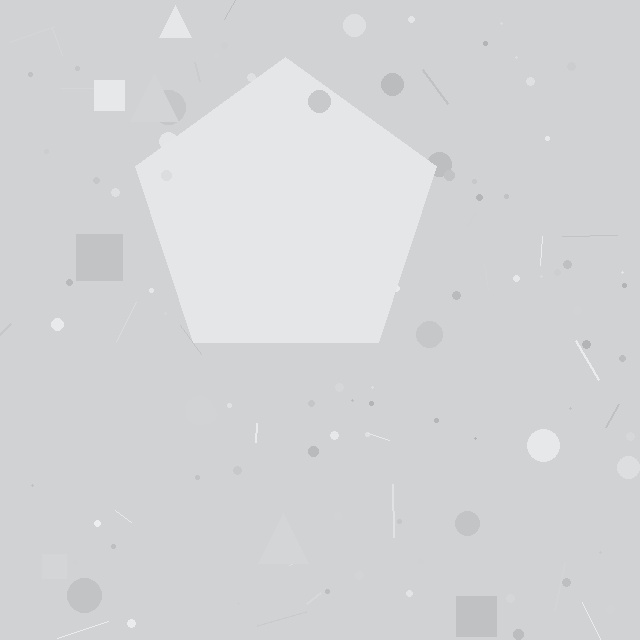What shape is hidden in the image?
A pentagon is hidden in the image.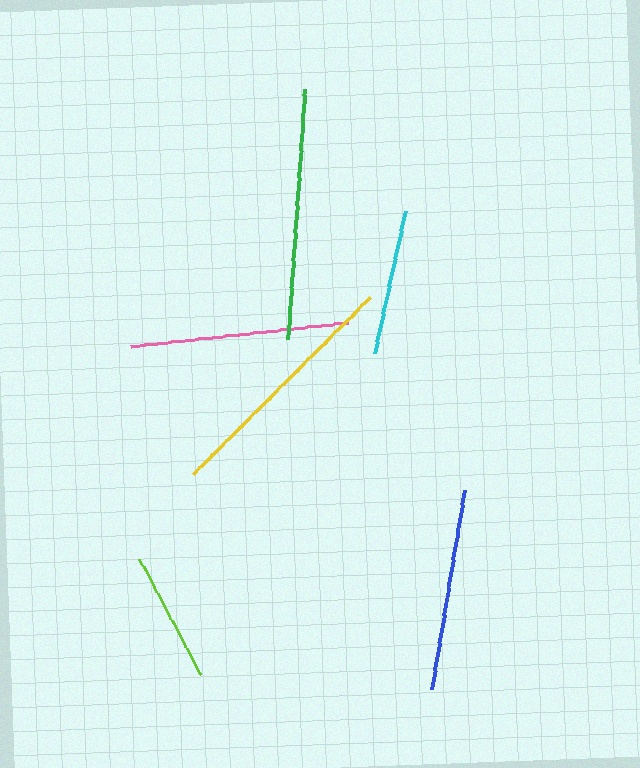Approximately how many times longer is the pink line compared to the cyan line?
The pink line is approximately 1.5 times the length of the cyan line.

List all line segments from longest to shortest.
From longest to shortest: yellow, green, pink, blue, cyan, lime.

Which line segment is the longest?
The yellow line is the longest at approximately 250 pixels.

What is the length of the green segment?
The green segment is approximately 250 pixels long.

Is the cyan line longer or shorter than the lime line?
The cyan line is longer than the lime line.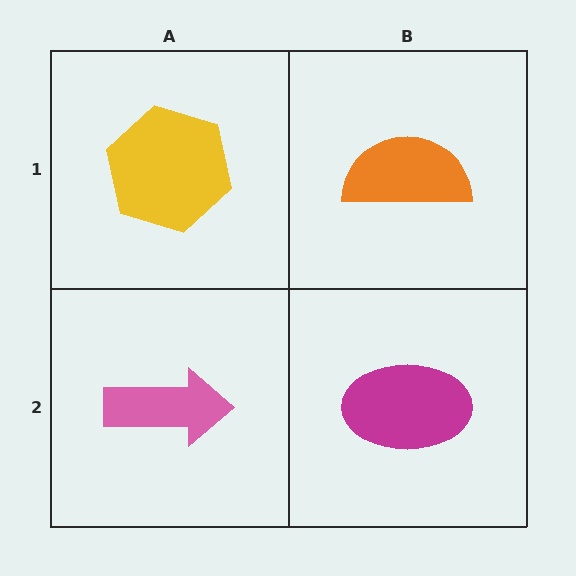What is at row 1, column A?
A yellow hexagon.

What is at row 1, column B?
An orange semicircle.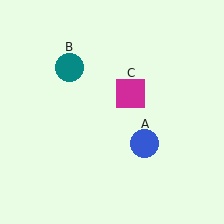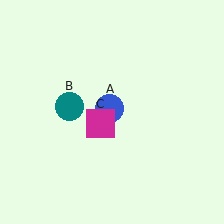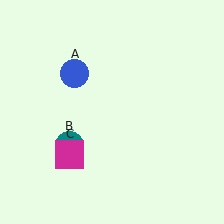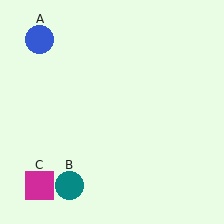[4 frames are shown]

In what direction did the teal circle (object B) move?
The teal circle (object B) moved down.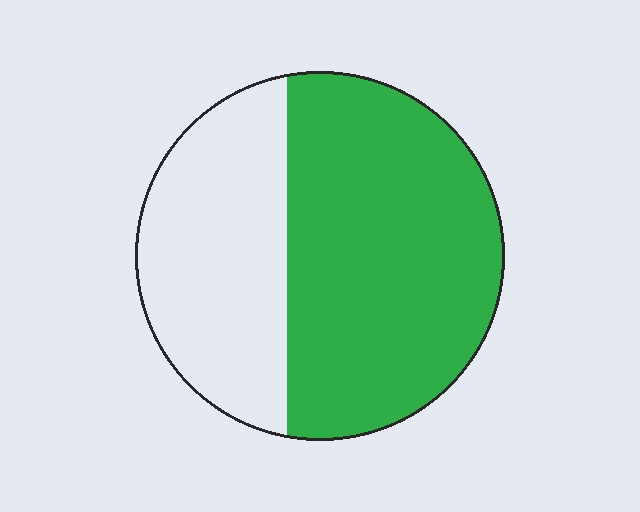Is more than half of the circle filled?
Yes.